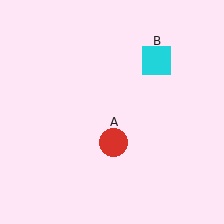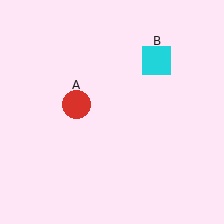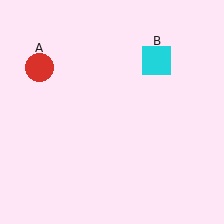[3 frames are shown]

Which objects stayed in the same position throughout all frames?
Cyan square (object B) remained stationary.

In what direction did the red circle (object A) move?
The red circle (object A) moved up and to the left.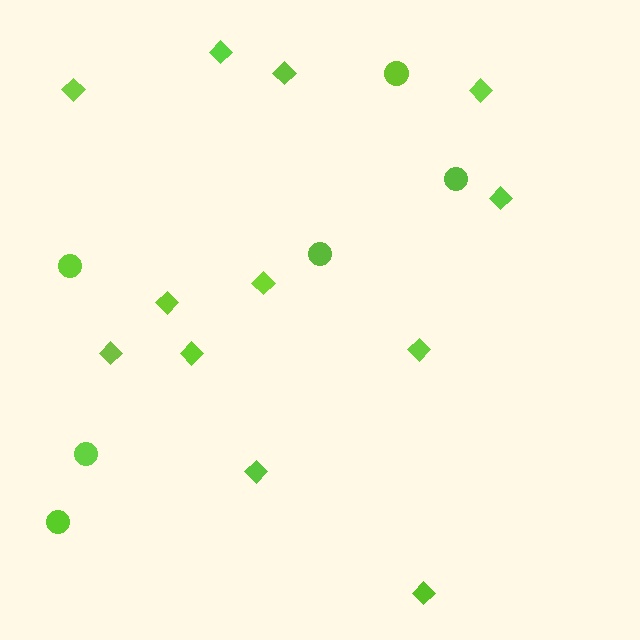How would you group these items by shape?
There are 2 groups: one group of circles (6) and one group of diamonds (12).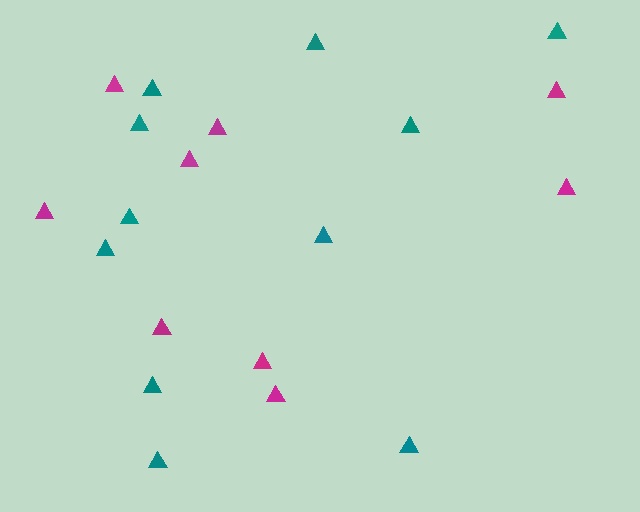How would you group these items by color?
There are 2 groups: one group of magenta triangles (9) and one group of teal triangles (11).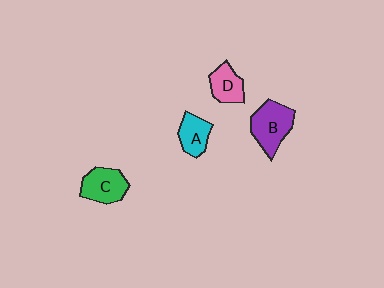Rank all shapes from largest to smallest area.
From largest to smallest: B (purple), C (green), D (pink), A (cyan).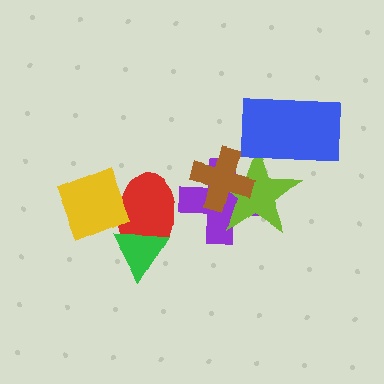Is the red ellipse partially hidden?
Yes, it is partially covered by another shape.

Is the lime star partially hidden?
Yes, it is partially covered by another shape.